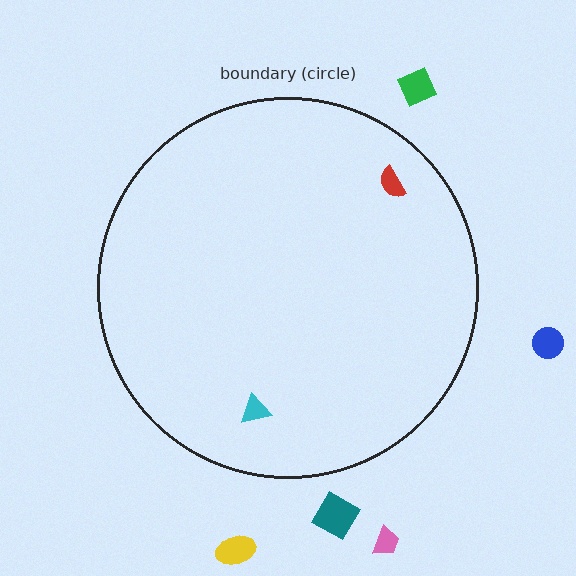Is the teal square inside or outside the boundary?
Outside.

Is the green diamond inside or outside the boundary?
Outside.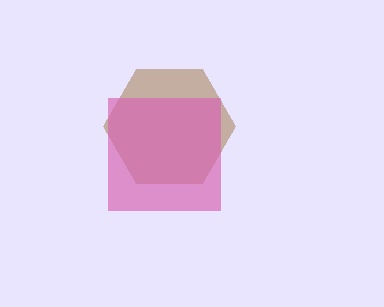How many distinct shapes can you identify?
There are 2 distinct shapes: a brown hexagon, a pink square.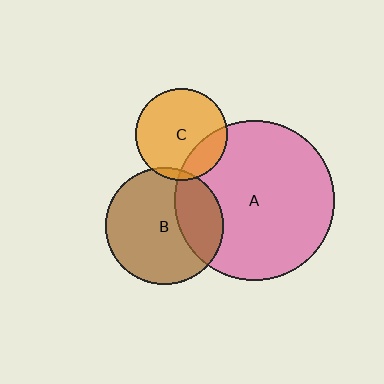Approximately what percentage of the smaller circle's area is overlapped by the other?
Approximately 30%.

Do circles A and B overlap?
Yes.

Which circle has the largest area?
Circle A (pink).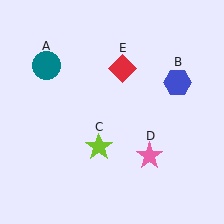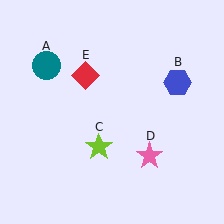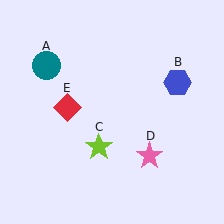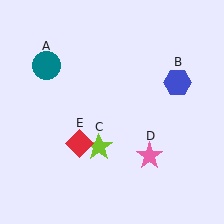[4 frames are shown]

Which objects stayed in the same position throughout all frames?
Teal circle (object A) and blue hexagon (object B) and lime star (object C) and pink star (object D) remained stationary.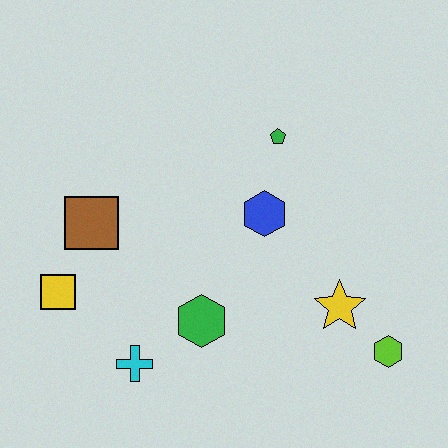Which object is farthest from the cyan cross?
The green pentagon is farthest from the cyan cross.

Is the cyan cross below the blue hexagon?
Yes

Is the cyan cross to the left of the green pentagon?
Yes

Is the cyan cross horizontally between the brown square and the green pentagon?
Yes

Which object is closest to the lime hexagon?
The yellow star is closest to the lime hexagon.